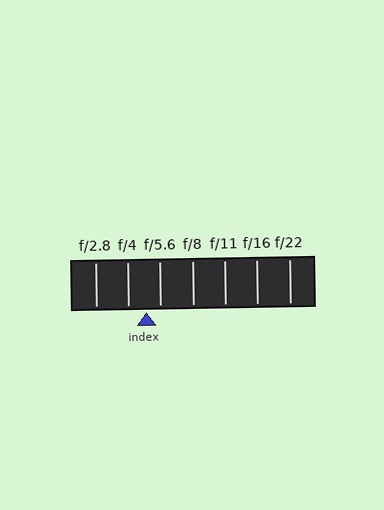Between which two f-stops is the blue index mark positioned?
The index mark is between f/4 and f/5.6.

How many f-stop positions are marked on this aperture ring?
There are 7 f-stop positions marked.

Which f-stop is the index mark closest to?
The index mark is closest to f/5.6.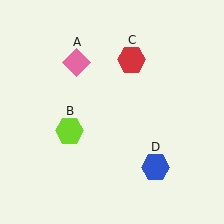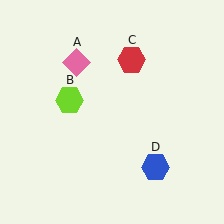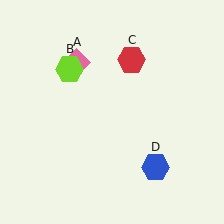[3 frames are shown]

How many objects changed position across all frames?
1 object changed position: lime hexagon (object B).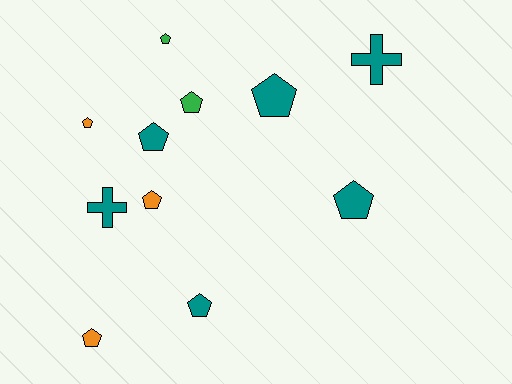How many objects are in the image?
There are 11 objects.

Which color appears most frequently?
Teal, with 6 objects.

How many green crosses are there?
There are no green crosses.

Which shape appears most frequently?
Pentagon, with 9 objects.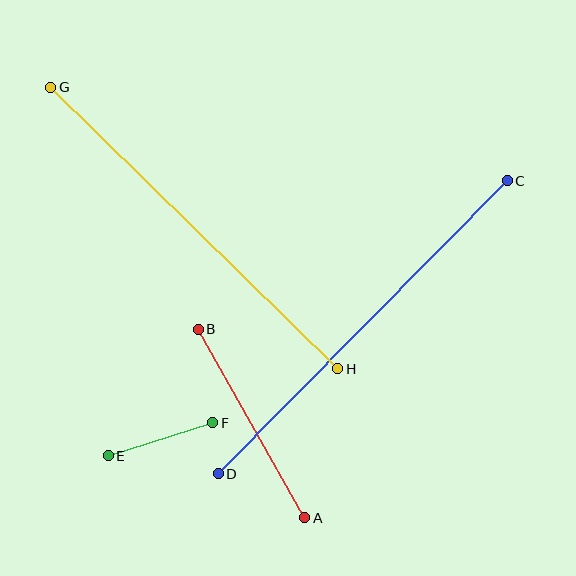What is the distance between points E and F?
The distance is approximately 109 pixels.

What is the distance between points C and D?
The distance is approximately 412 pixels.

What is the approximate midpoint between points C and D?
The midpoint is at approximately (363, 327) pixels.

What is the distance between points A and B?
The distance is approximately 216 pixels.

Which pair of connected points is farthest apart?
Points C and D are farthest apart.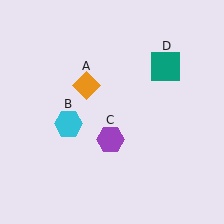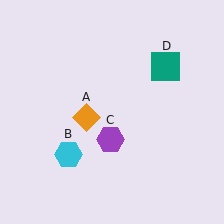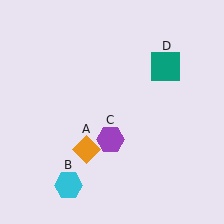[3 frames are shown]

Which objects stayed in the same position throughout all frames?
Purple hexagon (object C) and teal square (object D) remained stationary.